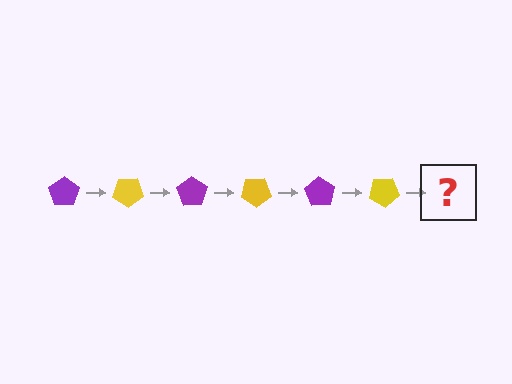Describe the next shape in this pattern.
It should be a purple pentagon, rotated 210 degrees from the start.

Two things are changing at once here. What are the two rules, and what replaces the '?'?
The two rules are that it rotates 35 degrees each step and the color cycles through purple and yellow. The '?' should be a purple pentagon, rotated 210 degrees from the start.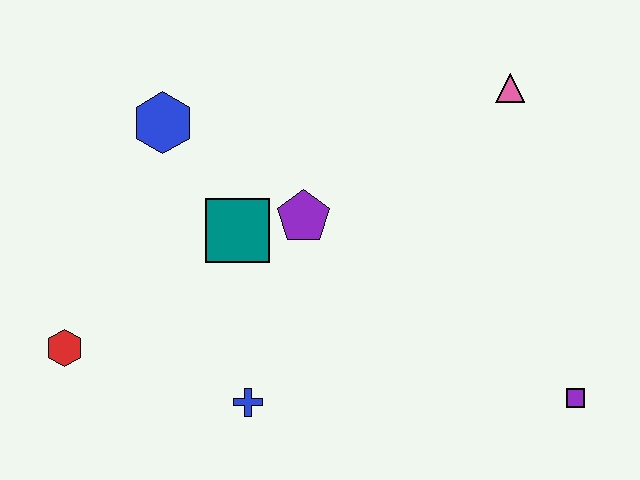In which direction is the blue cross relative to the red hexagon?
The blue cross is to the right of the red hexagon.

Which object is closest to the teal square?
The purple pentagon is closest to the teal square.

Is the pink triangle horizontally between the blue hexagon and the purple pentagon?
No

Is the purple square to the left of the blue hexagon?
No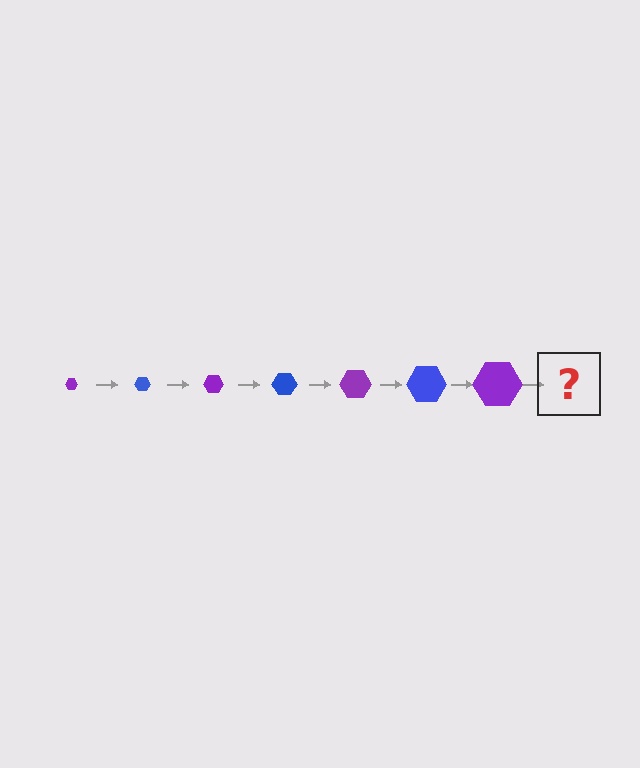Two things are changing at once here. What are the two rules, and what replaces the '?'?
The two rules are that the hexagon grows larger each step and the color cycles through purple and blue. The '?' should be a blue hexagon, larger than the previous one.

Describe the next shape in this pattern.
It should be a blue hexagon, larger than the previous one.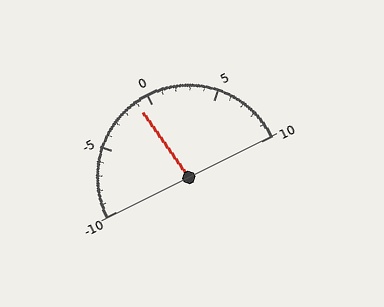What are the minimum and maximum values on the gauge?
The gauge ranges from -10 to 10.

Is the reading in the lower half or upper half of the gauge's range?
The reading is in the lower half of the range (-10 to 10).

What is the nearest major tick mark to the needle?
The nearest major tick mark is 0.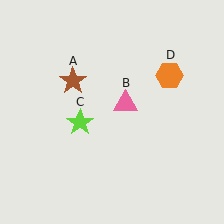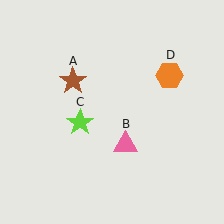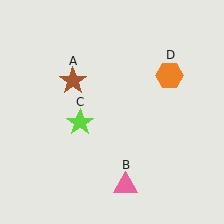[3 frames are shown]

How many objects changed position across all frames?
1 object changed position: pink triangle (object B).